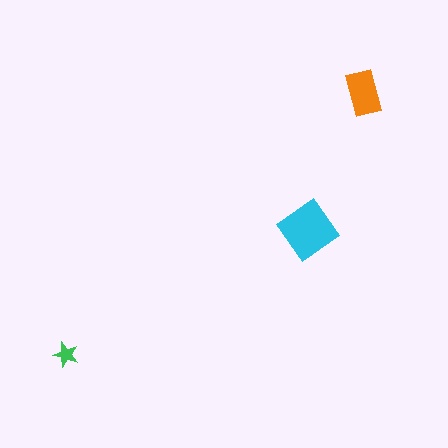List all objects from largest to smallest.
The cyan diamond, the orange rectangle, the green star.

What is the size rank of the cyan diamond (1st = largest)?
1st.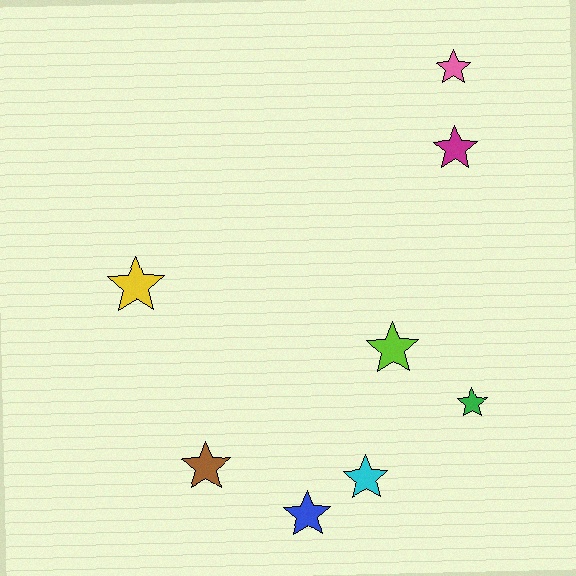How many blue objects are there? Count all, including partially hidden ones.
There is 1 blue object.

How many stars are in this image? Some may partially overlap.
There are 8 stars.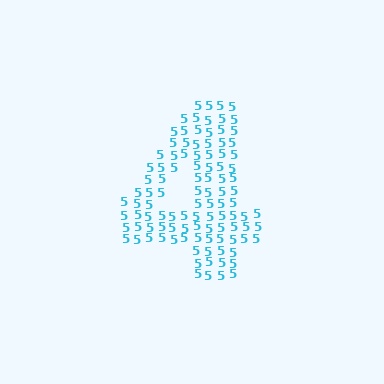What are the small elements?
The small elements are digit 5's.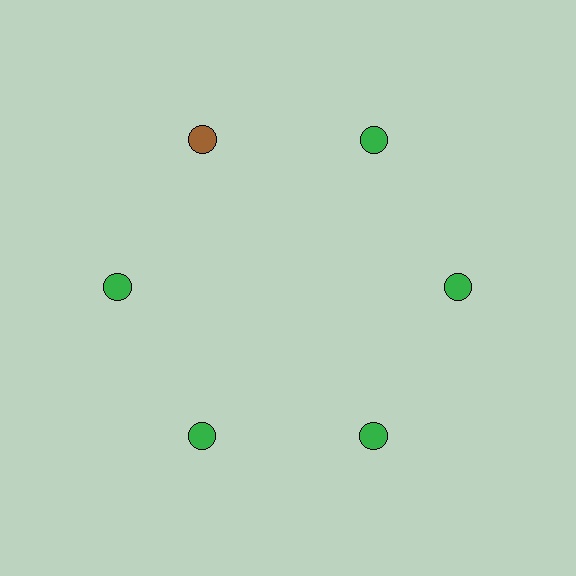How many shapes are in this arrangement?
There are 6 shapes arranged in a ring pattern.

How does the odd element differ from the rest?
It has a different color: brown instead of green.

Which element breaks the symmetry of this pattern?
The brown circle at roughly the 11 o'clock position breaks the symmetry. All other shapes are green circles.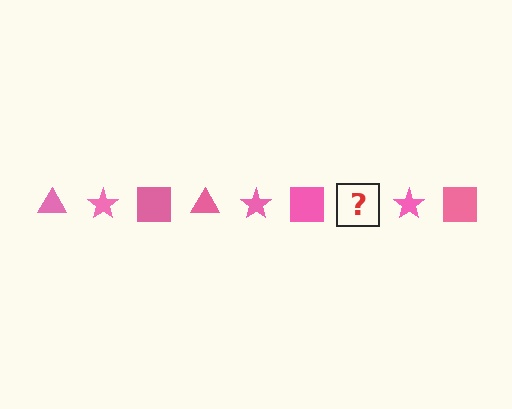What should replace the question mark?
The question mark should be replaced with a pink triangle.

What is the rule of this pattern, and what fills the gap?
The rule is that the pattern cycles through triangle, star, square shapes in pink. The gap should be filled with a pink triangle.